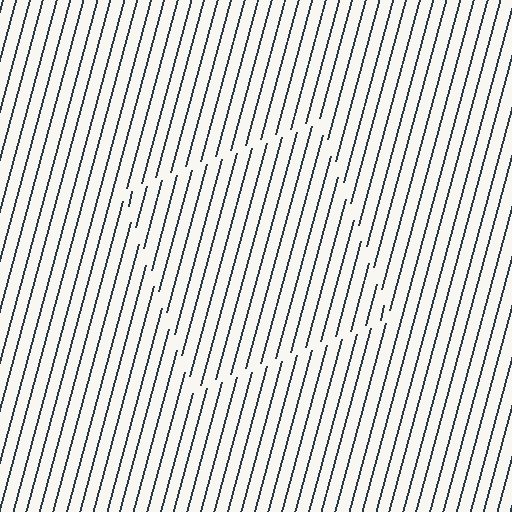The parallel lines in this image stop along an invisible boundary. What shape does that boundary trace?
An illusory square. The interior of the shape contains the same grating, shifted by half a period — the contour is defined by the phase discontinuity where line-ends from the inner and outer gratings abut.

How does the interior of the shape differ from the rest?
The interior of the shape contains the same grating, shifted by half a period — the contour is defined by the phase discontinuity where line-ends from the inner and outer gratings abut.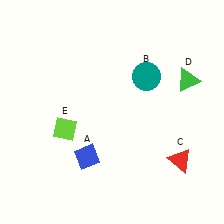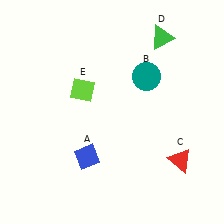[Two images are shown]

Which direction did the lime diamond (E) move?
The lime diamond (E) moved up.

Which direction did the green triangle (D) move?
The green triangle (D) moved up.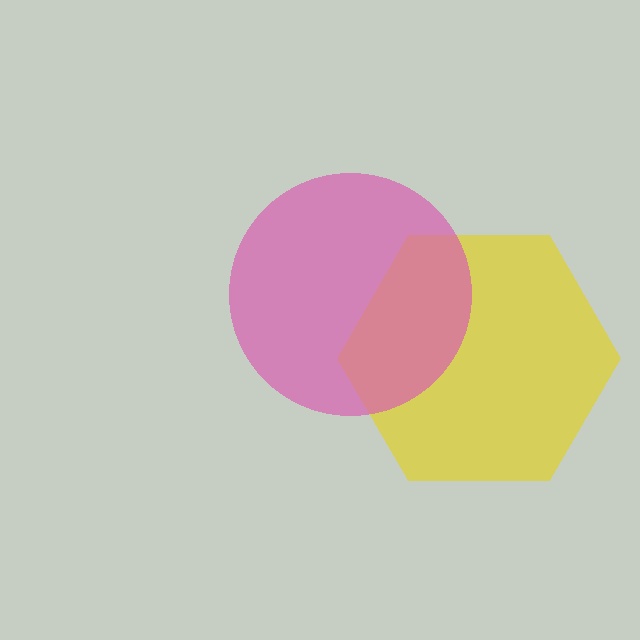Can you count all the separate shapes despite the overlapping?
Yes, there are 2 separate shapes.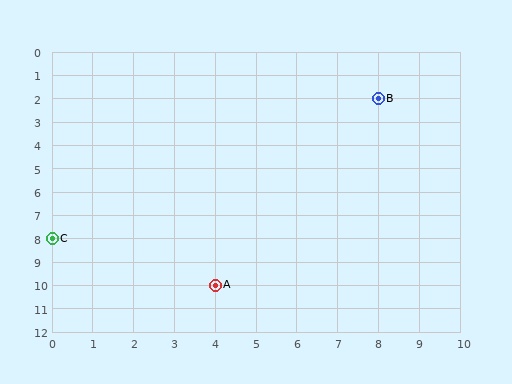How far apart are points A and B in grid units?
Points A and B are 4 columns and 8 rows apart (about 8.9 grid units diagonally).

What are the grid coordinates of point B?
Point B is at grid coordinates (8, 2).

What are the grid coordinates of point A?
Point A is at grid coordinates (4, 10).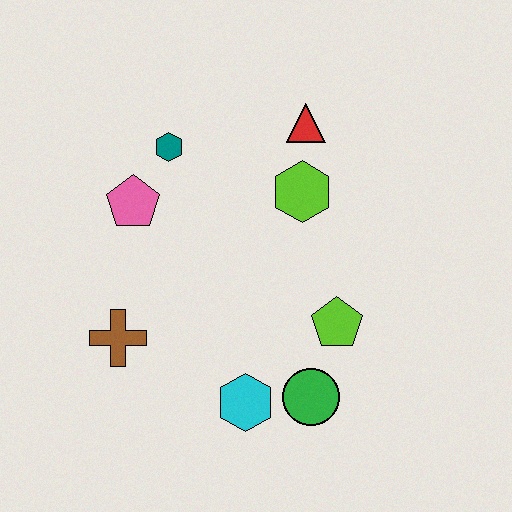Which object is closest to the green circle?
The cyan hexagon is closest to the green circle.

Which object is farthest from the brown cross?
The red triangle is farthest from the brown cross.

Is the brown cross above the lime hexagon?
No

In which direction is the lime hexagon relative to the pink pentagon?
The lime hexagon is to the right of the pink pentagon.